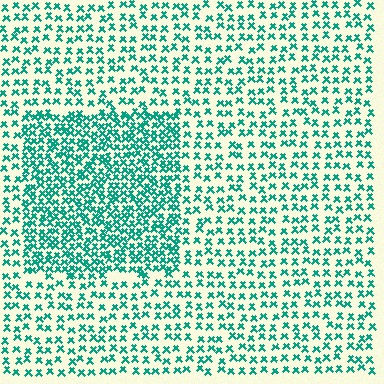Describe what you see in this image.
The image contains small teal elements arranged at two different densities. A rectangle-shaped region is visible where the elements are more densely packed than the surrounding area.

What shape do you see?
I see a rectangle.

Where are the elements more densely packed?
The elements are more densely packed inside the rectangle boundary.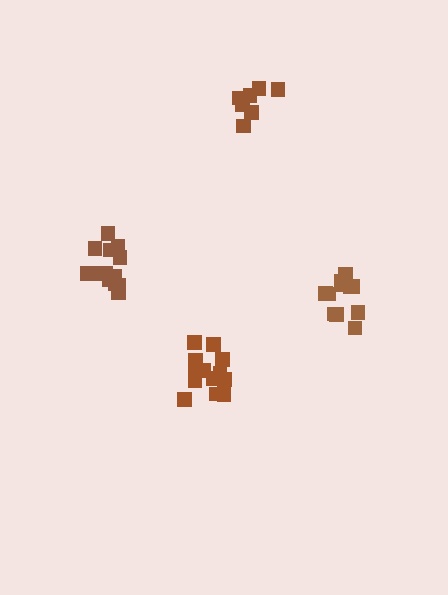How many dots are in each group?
Group 1: 11 dots, Group 2: 13 dots, Group 3: 13 dots, Group 4: 7 dots (44 total).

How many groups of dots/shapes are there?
There are 4 groups.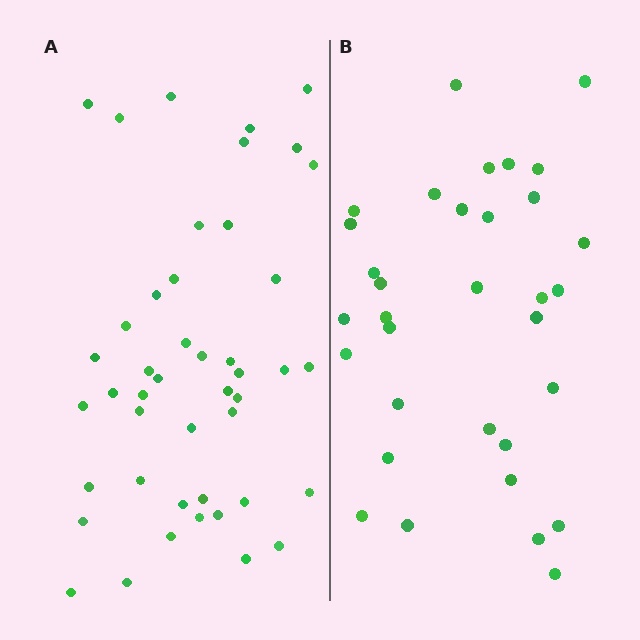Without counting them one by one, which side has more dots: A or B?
Region A (the left region) has more dots.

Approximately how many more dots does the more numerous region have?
Region A has roughly 12 or so more dots than region B.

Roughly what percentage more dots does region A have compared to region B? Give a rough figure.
About 35% more.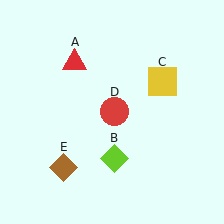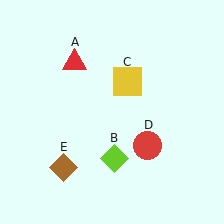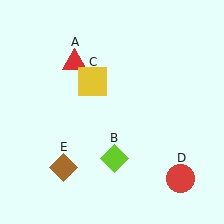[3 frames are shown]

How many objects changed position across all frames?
2 objects changed position: yellow square (object C), red circle (object D).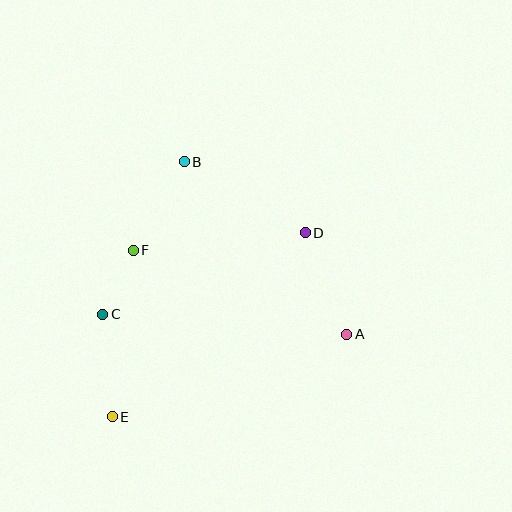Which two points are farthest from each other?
Points D and E are farthest from each other.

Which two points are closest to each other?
Points C and F are closest to each other.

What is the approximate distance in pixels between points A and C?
The distance between A and C is approximately 245 pixels.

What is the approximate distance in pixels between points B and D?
The distance between B and D is approximately 141 pixels.